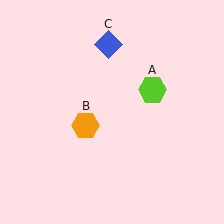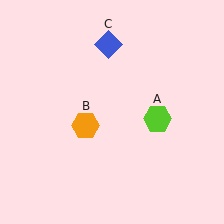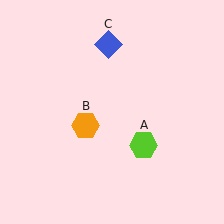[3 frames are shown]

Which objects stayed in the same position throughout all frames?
Orange hexagon (object B) and blue diamond (object C) remained stationary.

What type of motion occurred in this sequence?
The lime hexagon (object A) rotated clockwise around the center of the scene.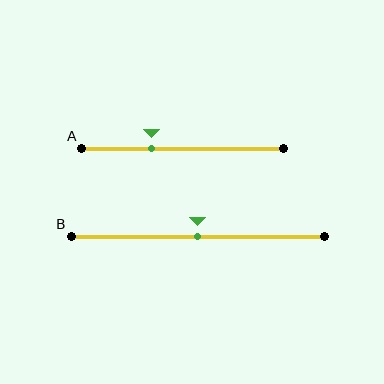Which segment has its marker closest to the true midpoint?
Segment B has its marker closest to the true midpoint.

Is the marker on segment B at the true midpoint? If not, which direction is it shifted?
Yes, the marker on segment B is at the true midpoint.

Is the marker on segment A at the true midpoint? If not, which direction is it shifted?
No, the marker on segment A is shifted to the left by about 15% of the segment length.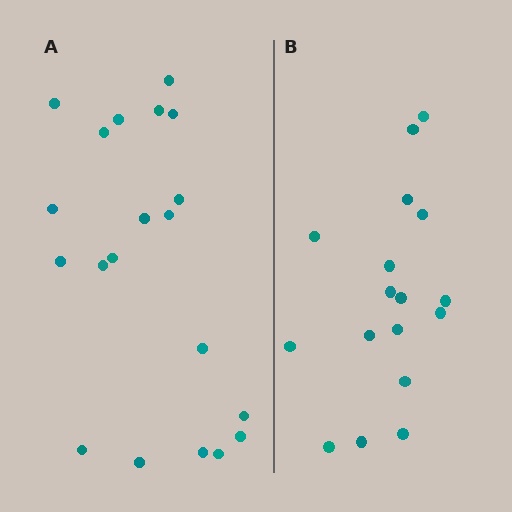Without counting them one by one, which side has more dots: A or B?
Region A (the left region) has more dots.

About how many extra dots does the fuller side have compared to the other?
Region A has just a few more — roughly 2 or 3 more dots than region B.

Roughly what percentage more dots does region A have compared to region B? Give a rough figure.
About 20% more.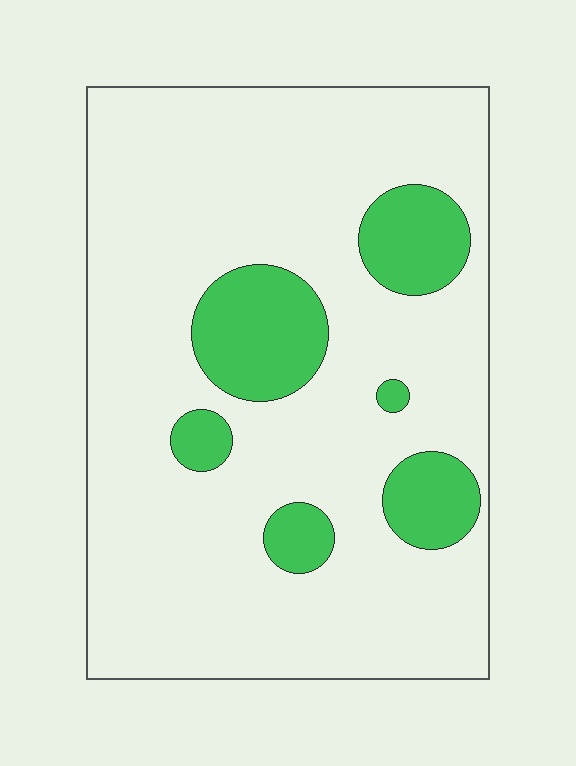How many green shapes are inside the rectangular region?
6.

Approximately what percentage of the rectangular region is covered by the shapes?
Approximately 15%.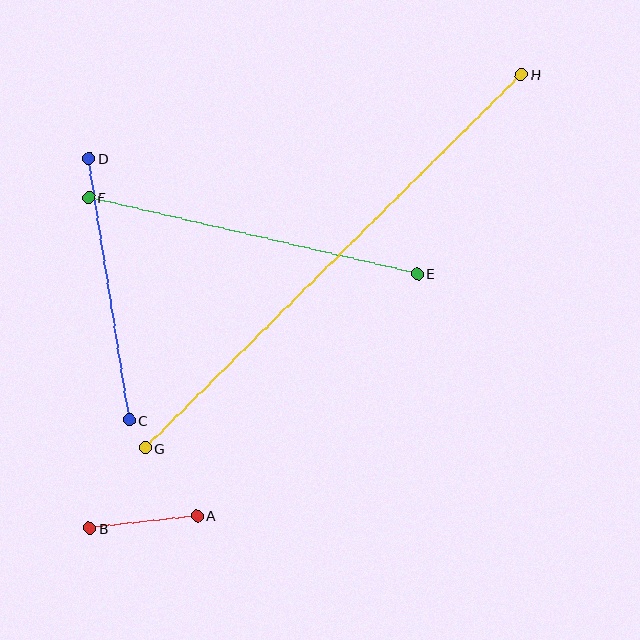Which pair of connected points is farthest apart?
Points G and H are farthest apart.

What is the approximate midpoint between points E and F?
The midpoint is at approximately (253, 236) pixels.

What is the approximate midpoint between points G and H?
The midpoint is at approximately (333, 261) pixels.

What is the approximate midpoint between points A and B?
The midpoint is at approximately (143, 522) pixels.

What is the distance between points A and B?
The distance is approximately 108 pixels.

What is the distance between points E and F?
The distance is approximately 338 pixels.